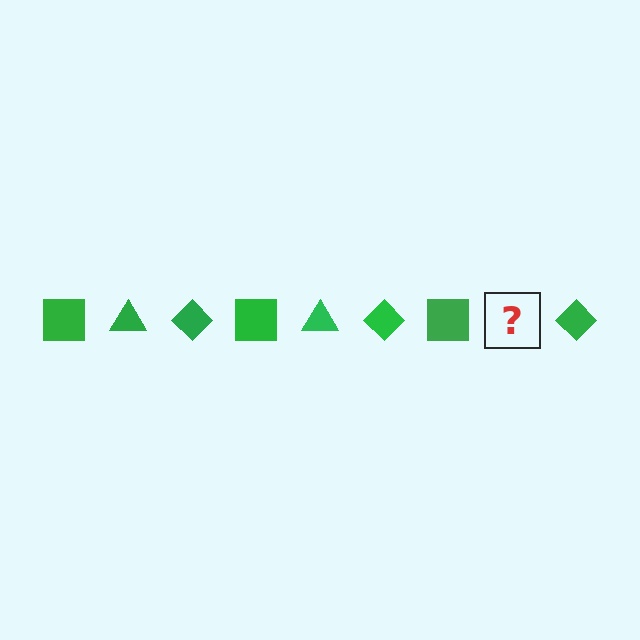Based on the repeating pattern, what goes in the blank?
The blank should be a green triangle.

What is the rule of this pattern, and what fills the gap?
The rule is that the pattern cycles through square, triangle, diamond shapes in green. The gap should be filled with a green triangle.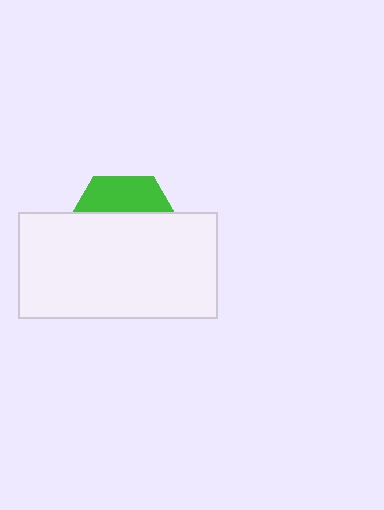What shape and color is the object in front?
The object in front is a white rectangle.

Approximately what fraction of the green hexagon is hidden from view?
Roughly 70% of the green hexagon is hidden behind the white rectangle.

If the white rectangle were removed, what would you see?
You would see the complete green hexagon.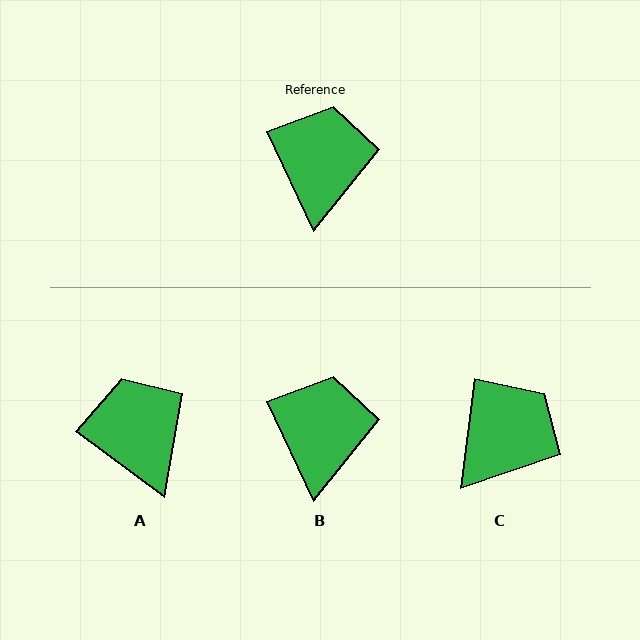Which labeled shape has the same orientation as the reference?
B.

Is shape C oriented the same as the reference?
No, it is off by about 32 degrees.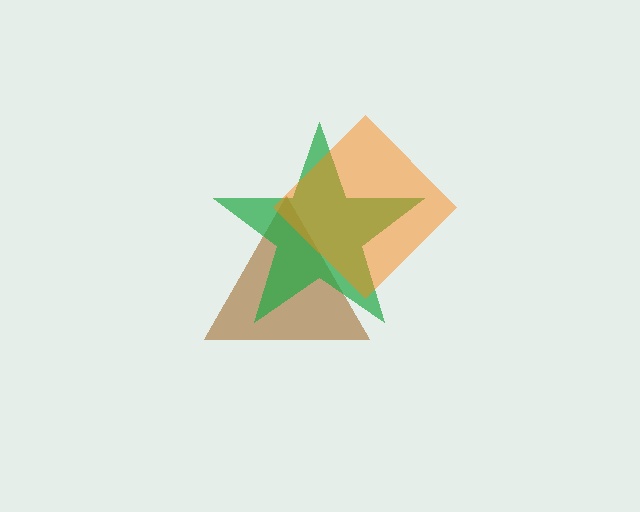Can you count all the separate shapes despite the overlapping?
Yes, there are 3 separate shapes.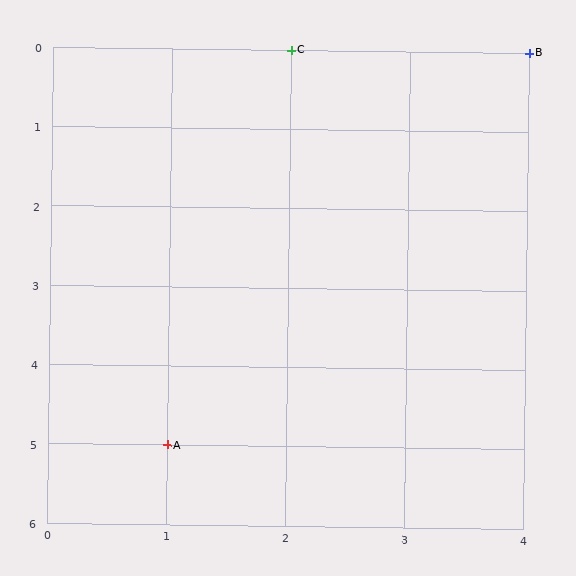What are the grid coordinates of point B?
Point B is at grid coordinates (4, 0).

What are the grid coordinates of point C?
Point C is at grid coordinates (2, 0).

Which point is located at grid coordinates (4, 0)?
Point B is at (4, 0).